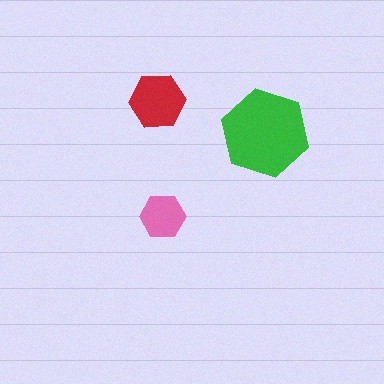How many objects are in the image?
There are 3 objects in the image.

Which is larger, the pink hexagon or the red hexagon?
The red one.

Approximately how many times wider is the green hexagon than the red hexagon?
About 1.5 times wider.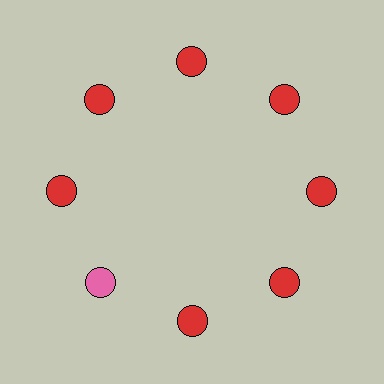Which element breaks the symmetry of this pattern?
The pink circle at roughly the 8 o'clock position breaks the symmetry. All other shapes are red circles.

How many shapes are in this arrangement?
There are 8 shapes arranged in a ring pattern.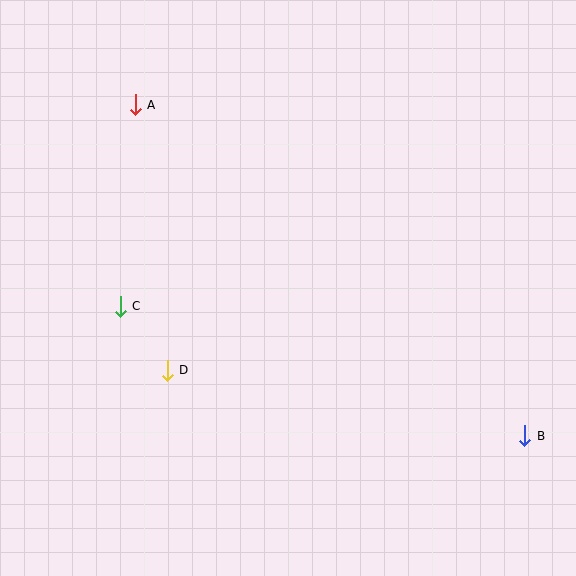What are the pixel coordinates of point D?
Point D is at (167, 370).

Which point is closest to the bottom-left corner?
Point D is closest to the bottom-left corner.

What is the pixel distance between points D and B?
The distance between D and B is 363 pixels.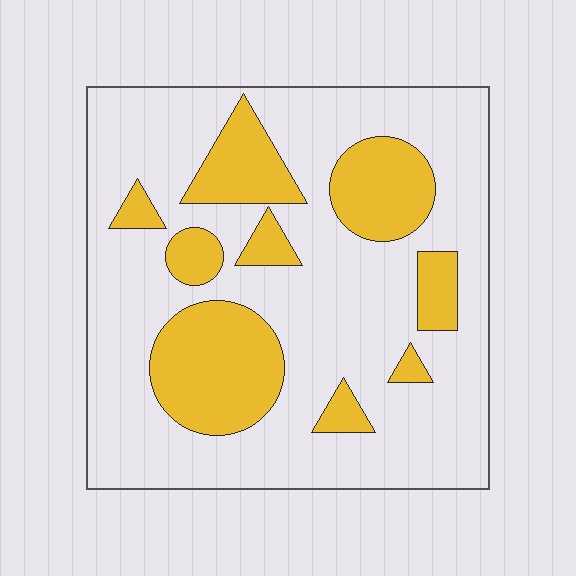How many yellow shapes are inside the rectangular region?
9.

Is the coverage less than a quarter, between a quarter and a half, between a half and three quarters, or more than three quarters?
Between a quarter and a half.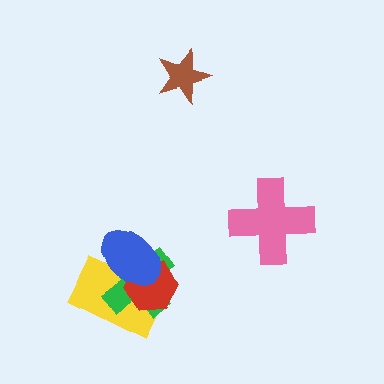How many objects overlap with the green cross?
3 objects overlap with the green cross.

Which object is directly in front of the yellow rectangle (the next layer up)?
The green cross is directly in front of the yellow rectangle.